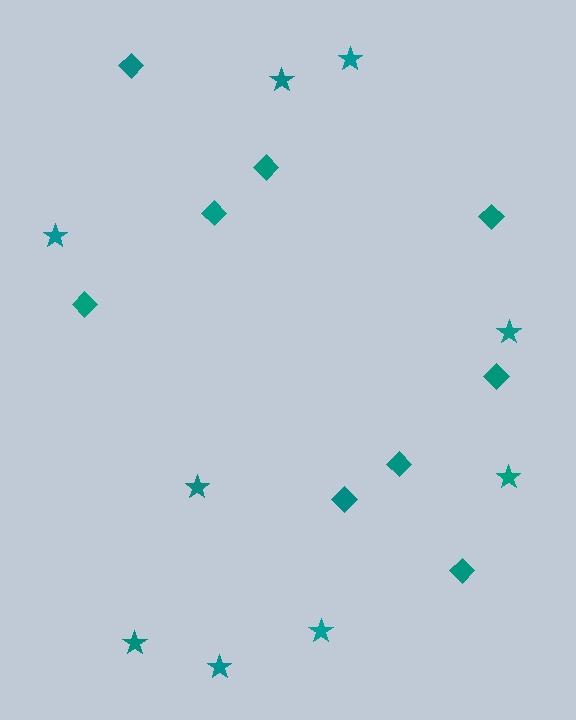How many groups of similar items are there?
There are 2 groups: one group of diamonds (9) and one group of stars (9).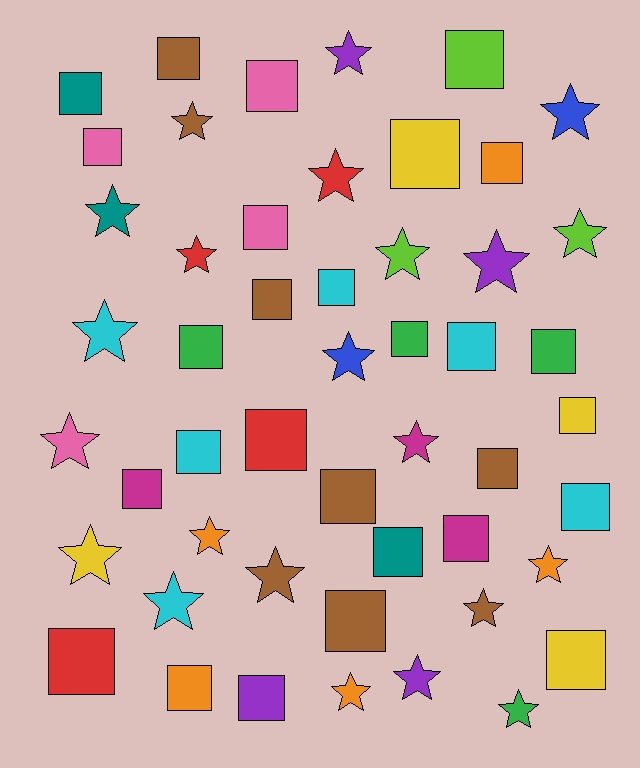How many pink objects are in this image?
There are 4 pink objects.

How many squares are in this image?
There are 28 squares.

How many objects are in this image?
There are 50 objects.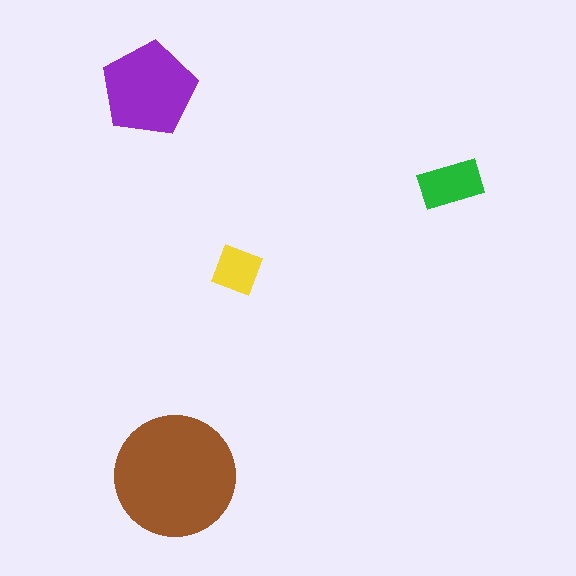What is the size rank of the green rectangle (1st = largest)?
3rd.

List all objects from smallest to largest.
The yellow diamond, the green rectangle, the purple pentagon, the brown circle.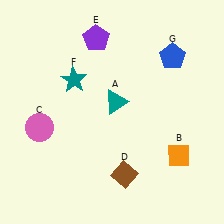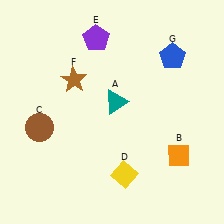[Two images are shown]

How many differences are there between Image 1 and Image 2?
There are 3 differences between the two images.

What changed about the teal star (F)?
In Image 1, F is teal. In Image 2, it changed to brown.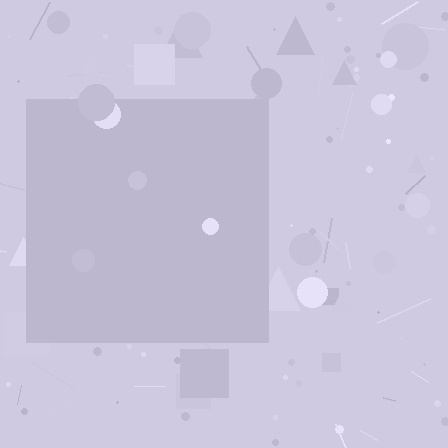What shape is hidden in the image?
A square is hidden in the image.